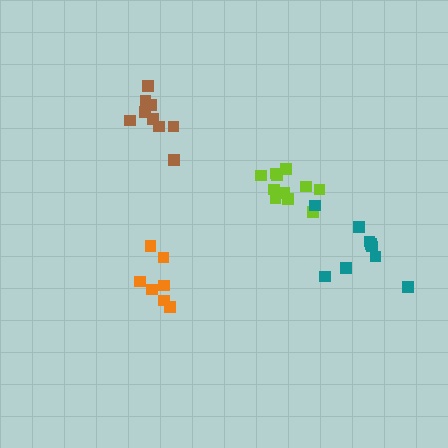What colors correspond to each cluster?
The clusters are colored: lime, orange, brown, teal.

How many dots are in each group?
Group 1: 12 dots, Group 2: 7 dots, Group 3: 9 dots, Group 4: 9 dots (37 total).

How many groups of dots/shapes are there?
There are 4 groups.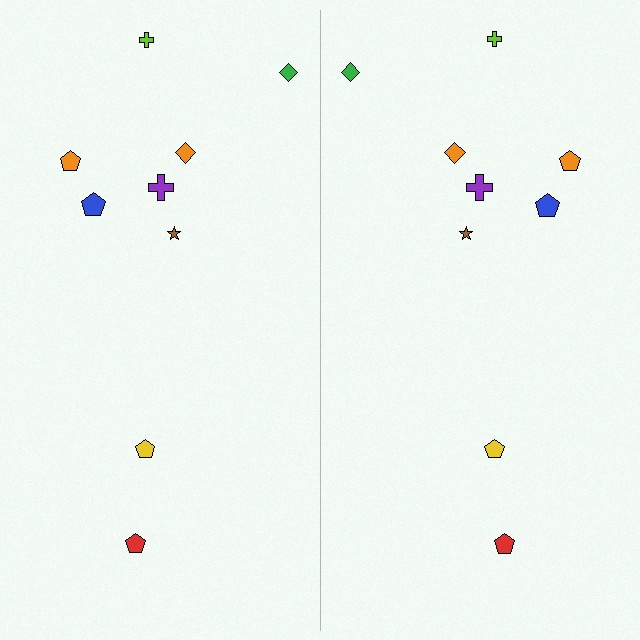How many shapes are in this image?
There are 18 shapes in this image.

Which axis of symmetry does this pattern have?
The pattern has a vertical axis of symmetry running through the center of the image.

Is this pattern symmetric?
Yes, this pattern has bilateral (reflection) symmetry.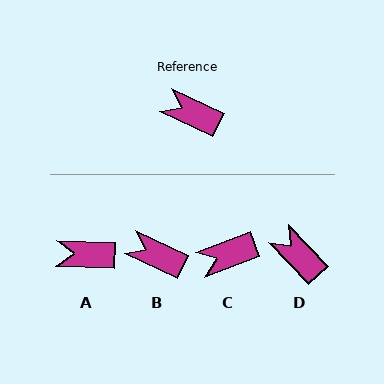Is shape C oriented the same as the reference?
No, it is off by about 46 degrees.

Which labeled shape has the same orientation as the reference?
B.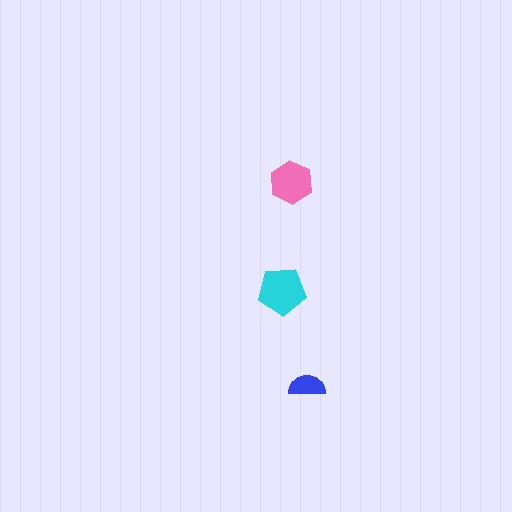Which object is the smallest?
The blue semicircle.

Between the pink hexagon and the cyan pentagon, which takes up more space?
The cyan pentagon.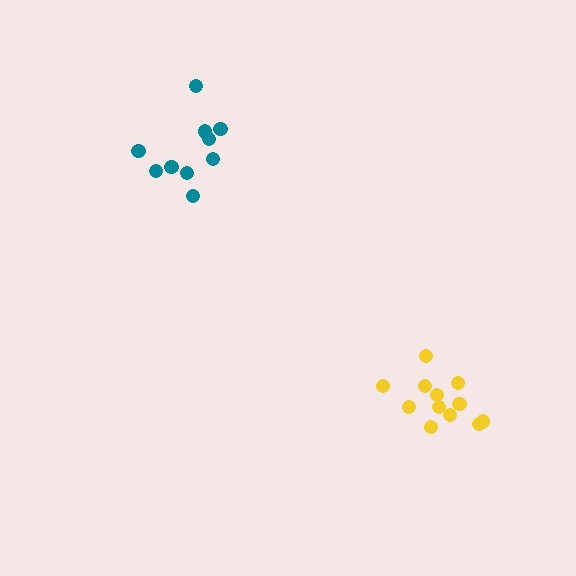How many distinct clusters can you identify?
There are 2 distinct clusters.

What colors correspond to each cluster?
The clusters are colored: yellow, teal.